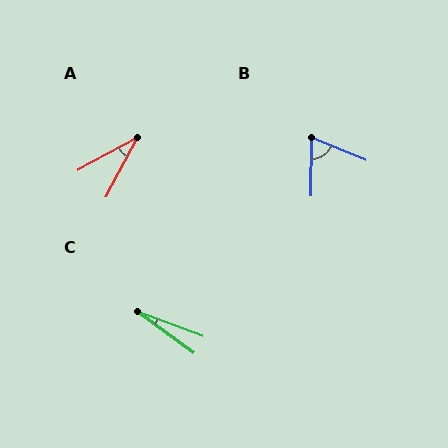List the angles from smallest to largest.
C (15°), A (33°), B (68°).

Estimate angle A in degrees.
Approximately 33 degrees.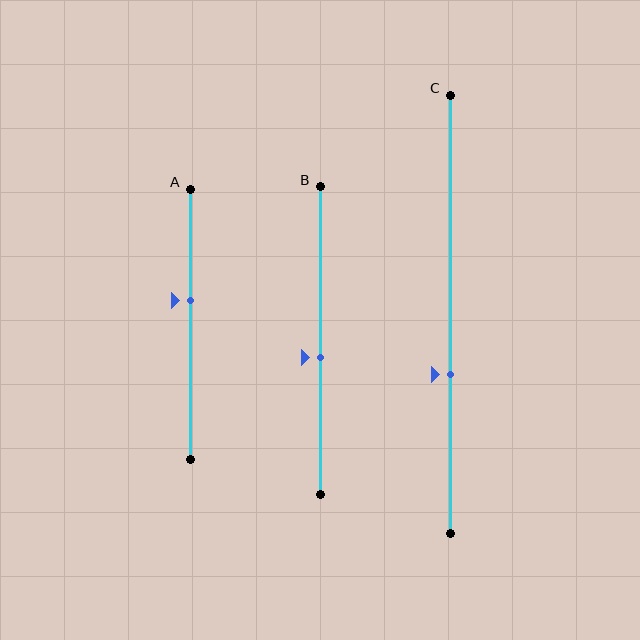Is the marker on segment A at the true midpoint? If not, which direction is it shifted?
No, the marker on segment A is shifted upward by about 9% of the segment length.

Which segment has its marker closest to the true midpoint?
Segment B has its marker closest to the true midpoint.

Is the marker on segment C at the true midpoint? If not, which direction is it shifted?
No, the marker on segment C is shifted downward by about 14% of the segment length.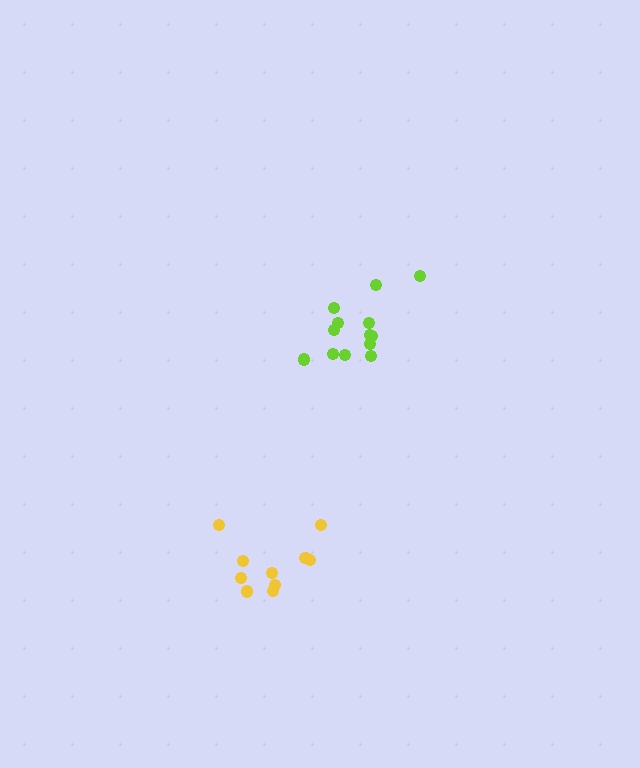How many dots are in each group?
Group 1: 13 dots, Group 2: 10 dots (23 total).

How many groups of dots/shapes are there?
There are 2 groups.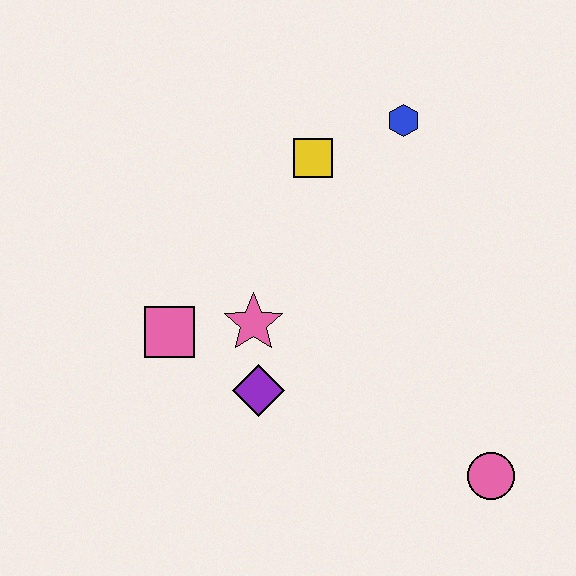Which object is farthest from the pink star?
The pink circle is farthest from the pink star.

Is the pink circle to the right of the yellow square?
Yes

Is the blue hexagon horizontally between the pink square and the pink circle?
Yes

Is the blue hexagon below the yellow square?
No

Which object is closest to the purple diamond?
The pink star is closest to the purple diamond.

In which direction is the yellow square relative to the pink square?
The yellow square is above the pink square.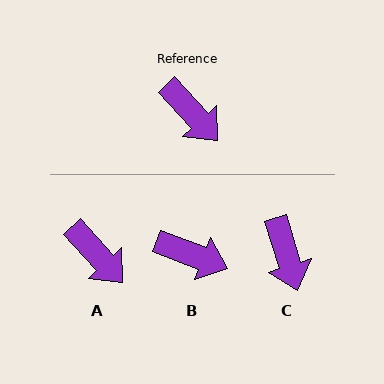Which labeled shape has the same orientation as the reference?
A.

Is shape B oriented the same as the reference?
No, it is off by about 27 degrees.